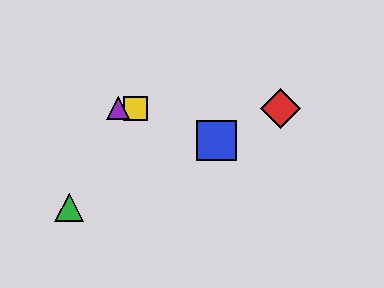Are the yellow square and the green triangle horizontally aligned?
No, the yellow square is at y≈108 and the green triangle is at y≈208.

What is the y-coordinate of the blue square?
The blue square is at y≈140.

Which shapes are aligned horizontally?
The red diamond, the yellow square, the purple triangle are aligned horizontally.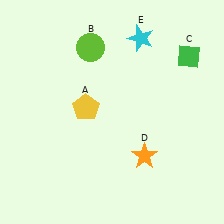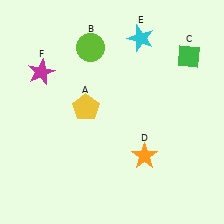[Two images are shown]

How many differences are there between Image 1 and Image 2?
There is 1 difference between the two images.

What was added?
A magenta star (F) was added in Image 2.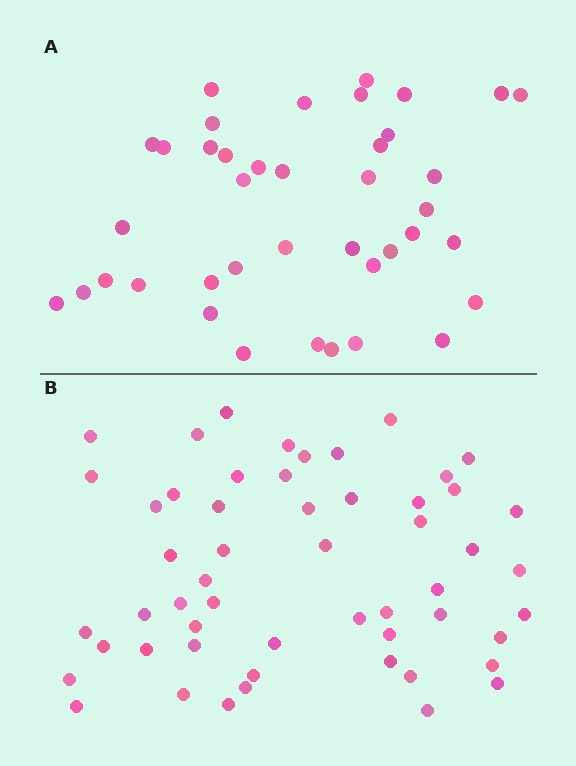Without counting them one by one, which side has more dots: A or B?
Region B (the bottom region) has more dots.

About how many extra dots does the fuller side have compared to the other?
Region B has approximately 15 more dots than region A.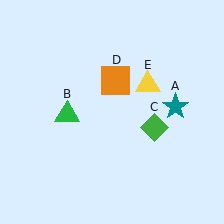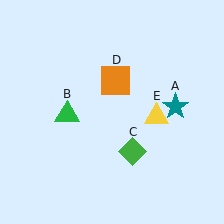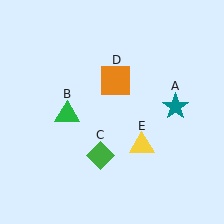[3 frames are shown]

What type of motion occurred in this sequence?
The green diamond (object C), yellow triangle (object E) rotated clockwise around the center of the scene.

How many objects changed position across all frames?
2 objects changed position: green diamond (object C), yellow triangle (object E).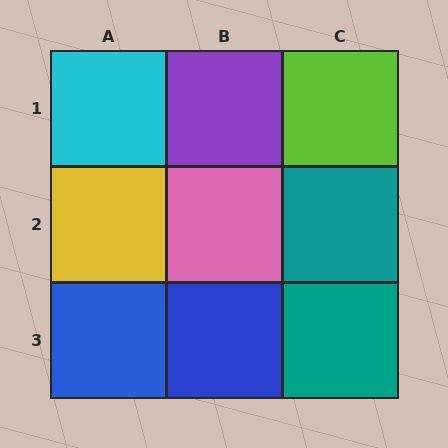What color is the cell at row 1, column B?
Purple.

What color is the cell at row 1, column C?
Lime.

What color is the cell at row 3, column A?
Blue.